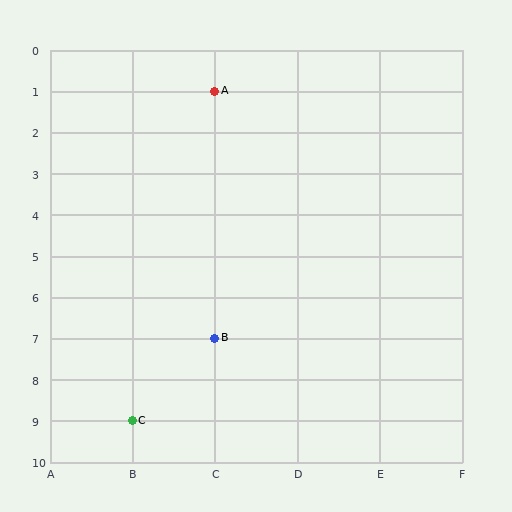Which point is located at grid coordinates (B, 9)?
Point C is at (B, 9).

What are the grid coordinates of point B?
Point B is at grid coordinates (C, 7).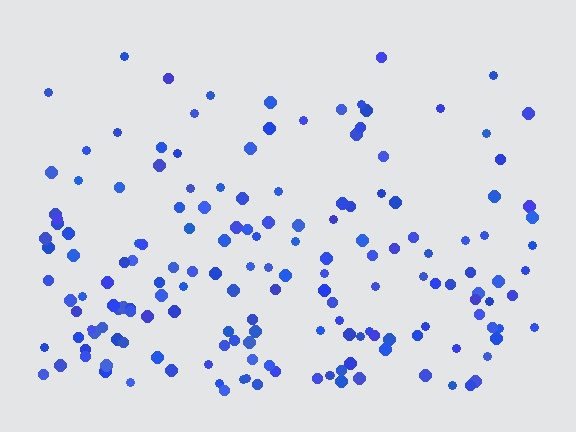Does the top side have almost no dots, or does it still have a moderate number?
Still a moderate number, just noticeably fewer than the bottom.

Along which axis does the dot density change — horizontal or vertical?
Vertical.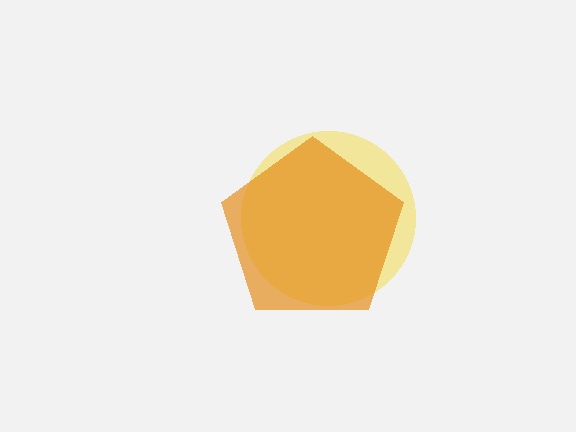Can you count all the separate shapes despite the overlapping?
Yes, there are 2 separate shapes.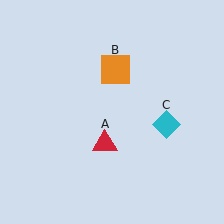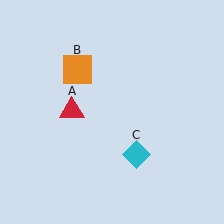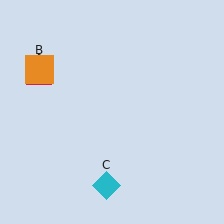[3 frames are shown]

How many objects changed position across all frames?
3 objects changed position: red triangle (object A), orange square (object B), cyan diamond (object C).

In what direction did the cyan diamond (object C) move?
The cyan diamond (object C) moved down and to the left.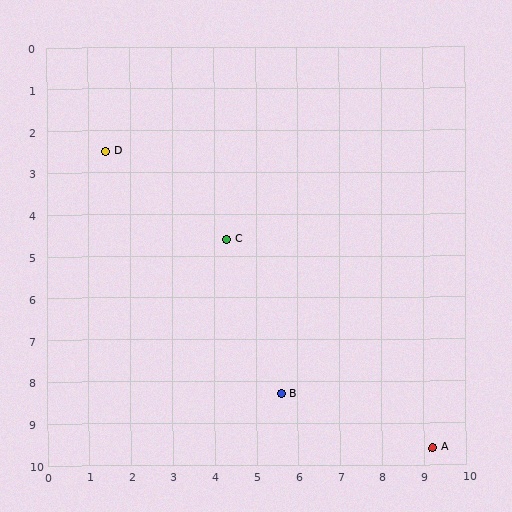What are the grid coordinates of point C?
Point C is at approximately (4.3, 4.6).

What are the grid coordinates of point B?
Point B is at approximately (5.6, 8.3).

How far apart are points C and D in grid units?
Points C and D are about 3.6 grid units apart.